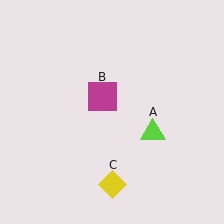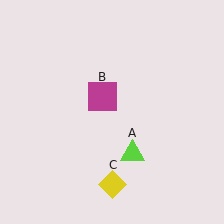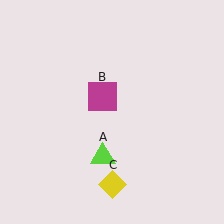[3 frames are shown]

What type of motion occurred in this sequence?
The lime triangle (object A) rotated clockwise around the center of the scene.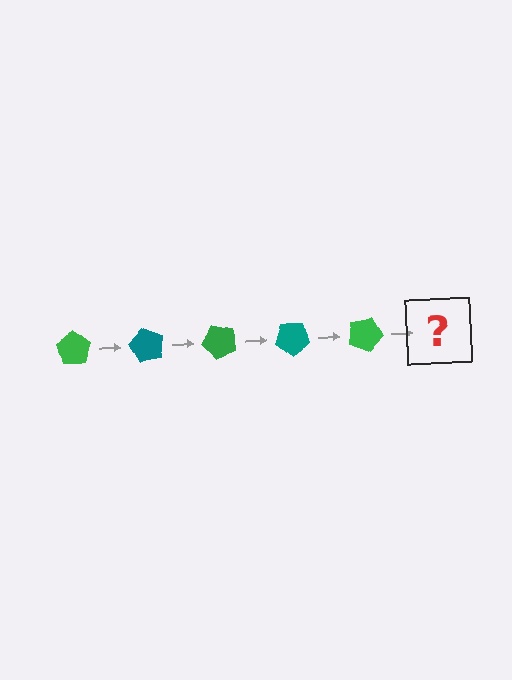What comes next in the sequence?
The next element should be a teal pentagon, rotated 300 degrees from the start.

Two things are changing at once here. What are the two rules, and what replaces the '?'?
The two rules are that it rotates 60 degrees each step and the color cycles through green and teal. The '?' should be a teal pentagon, rotated 300 degrees from the start.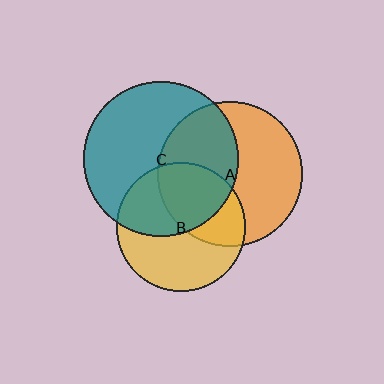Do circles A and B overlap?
Yes.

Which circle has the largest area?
Circle C (teal).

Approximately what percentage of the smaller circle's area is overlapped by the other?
Approximately 40%.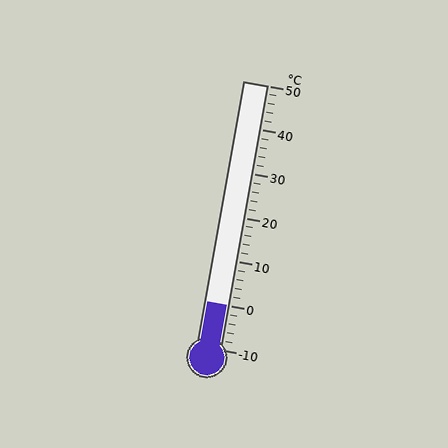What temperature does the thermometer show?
The thermometer shows approximately 0°C.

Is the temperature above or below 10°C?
The temperature is below 10°C.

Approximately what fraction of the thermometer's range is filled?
The thermometer is filled to approximately 15% of its range.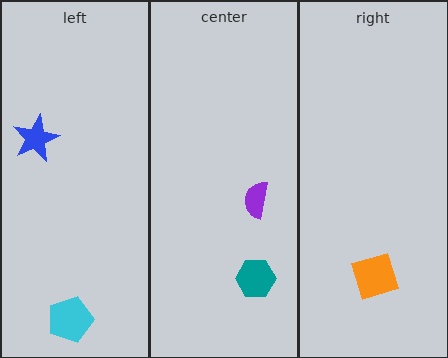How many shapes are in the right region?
1.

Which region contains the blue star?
The left region.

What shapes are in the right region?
The orange square.